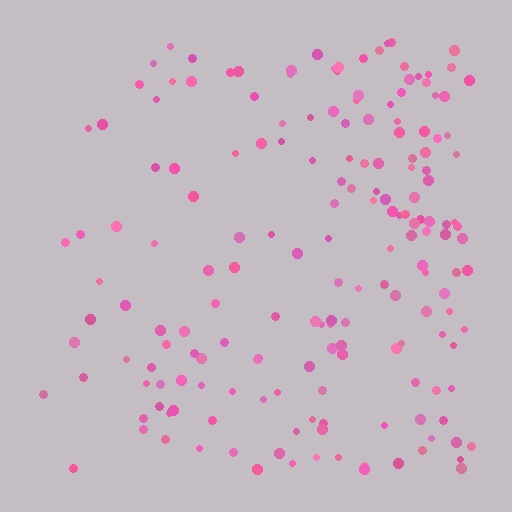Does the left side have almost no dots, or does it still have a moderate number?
Still a moderate number, just noticeably fewer than the right.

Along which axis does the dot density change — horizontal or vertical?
Horizontal.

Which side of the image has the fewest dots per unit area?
The left.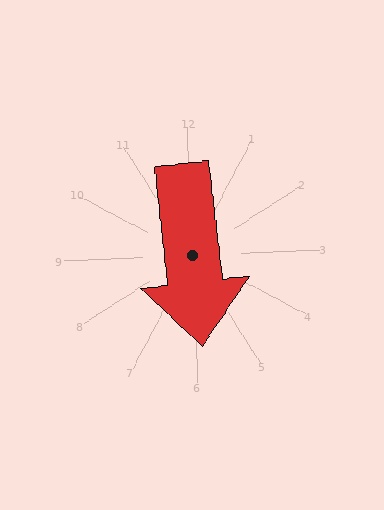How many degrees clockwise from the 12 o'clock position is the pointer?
Approximately 176 degrees.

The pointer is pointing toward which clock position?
Roughly 6 o'clock.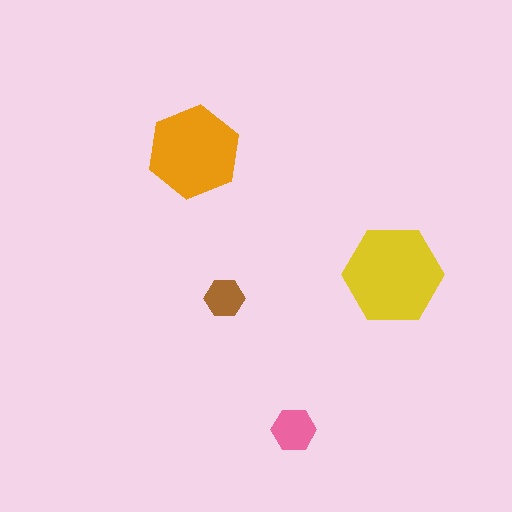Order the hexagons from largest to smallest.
the yellow one, the orange one, the pink one, the brown one.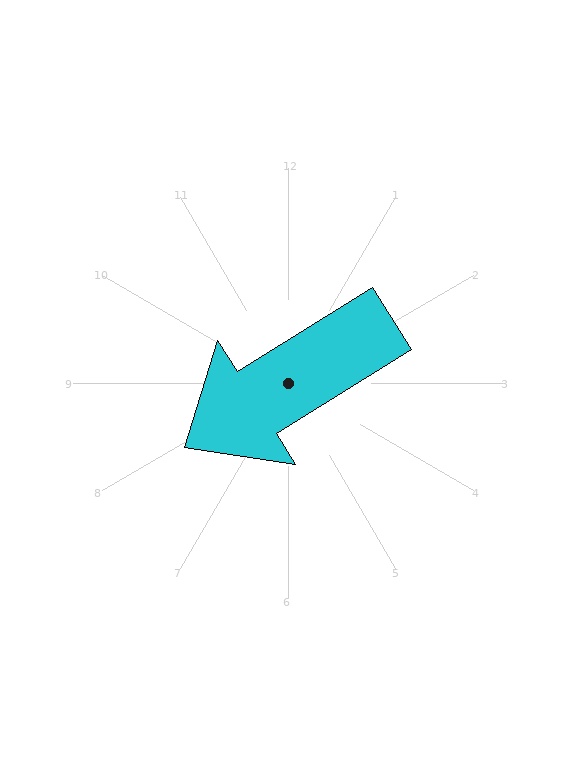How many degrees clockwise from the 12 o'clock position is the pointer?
Approximately 238 degrees.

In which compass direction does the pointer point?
Southwest.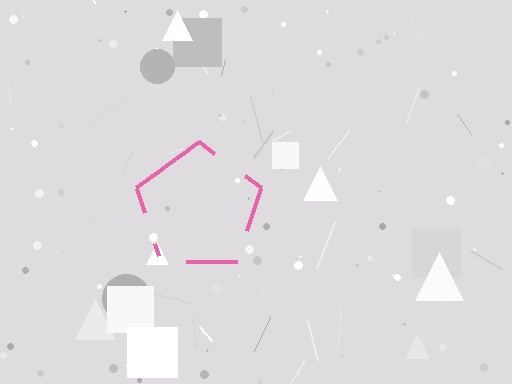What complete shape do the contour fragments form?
The contour fragments form a pentagon.